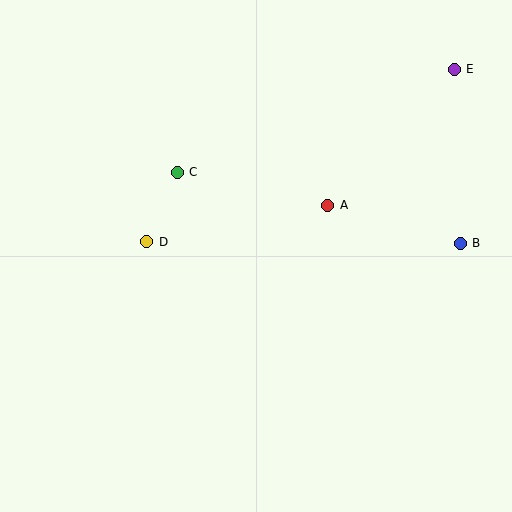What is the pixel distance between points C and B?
The distance between C and B is 292 pixels.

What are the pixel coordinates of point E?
Point E is at (454, 69).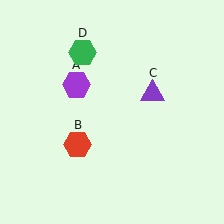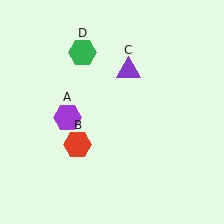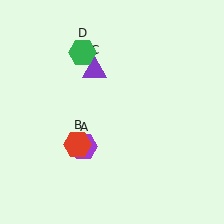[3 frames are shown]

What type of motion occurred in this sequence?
The purple hexagon (object A), purple triangle (object C) rotated counterclockwise around the center of the scene.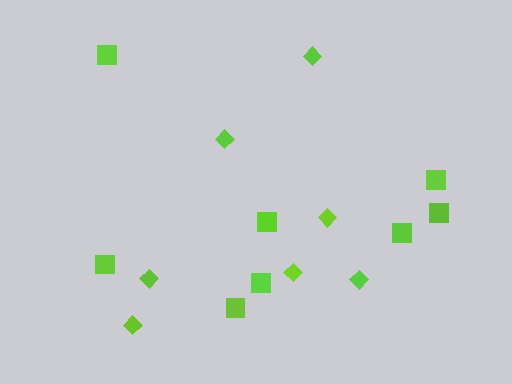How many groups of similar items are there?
There are 2 groups: one group of squares (8) and one group of diamonds (7).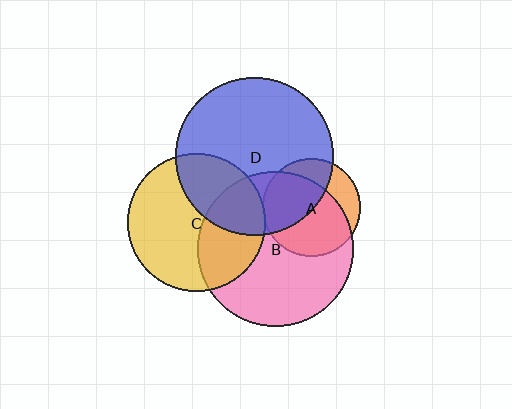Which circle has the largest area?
Circle D (blue).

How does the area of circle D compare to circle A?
Approximately 2.6 times.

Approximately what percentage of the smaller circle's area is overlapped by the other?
Approximately 5%.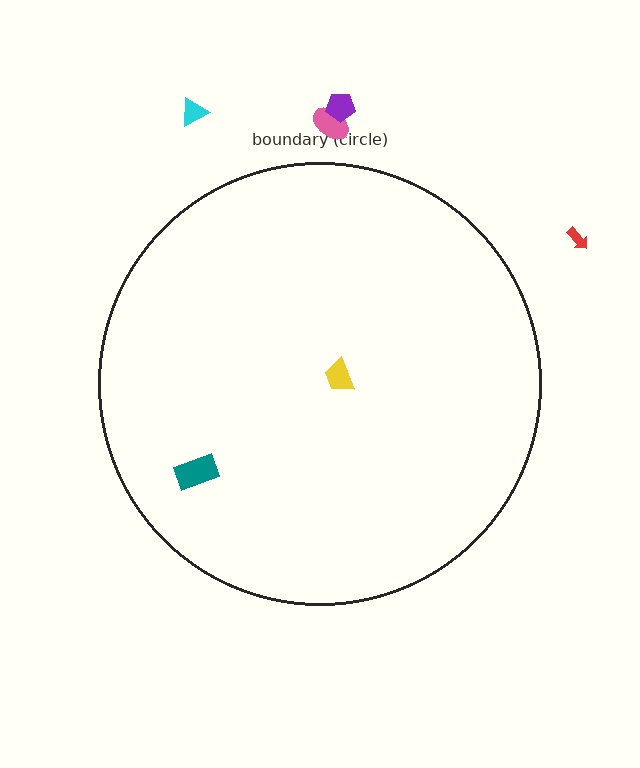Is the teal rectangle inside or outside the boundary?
Inside.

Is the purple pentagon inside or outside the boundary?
Outside.